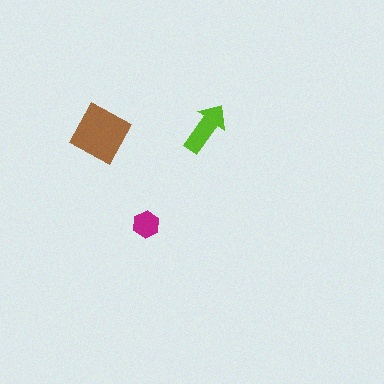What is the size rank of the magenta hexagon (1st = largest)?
3rd.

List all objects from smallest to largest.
The magenta hexagon, the lime arrow, the brown square.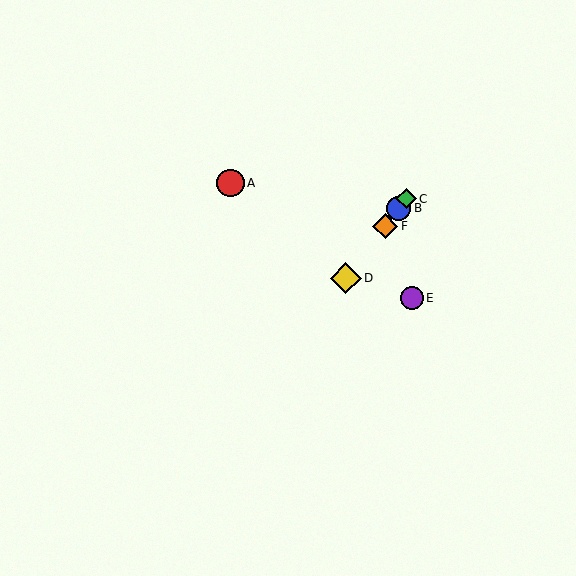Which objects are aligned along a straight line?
Objects B, C, D, F are aligned along a straight line.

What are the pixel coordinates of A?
Object A is at (230, 183).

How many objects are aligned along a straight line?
4 objects (B, C, D, F) are aligned along a straight line.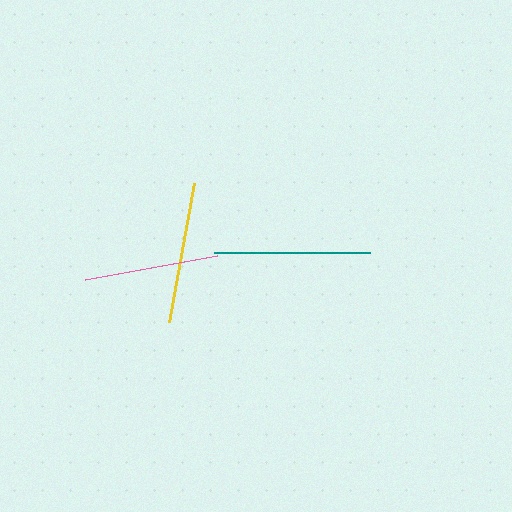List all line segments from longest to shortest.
From longest to shortest: teal, yellow, pink.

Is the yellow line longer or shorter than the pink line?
The yellow line is longer than the pink line.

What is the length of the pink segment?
The pink segment is approximately 134 pixels long.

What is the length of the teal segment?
The teal segment is approximately 155 pixels long.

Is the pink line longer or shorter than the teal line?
The teal line is longer than the pink line.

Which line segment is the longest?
The teal line is the longest at approximately 155 pixels.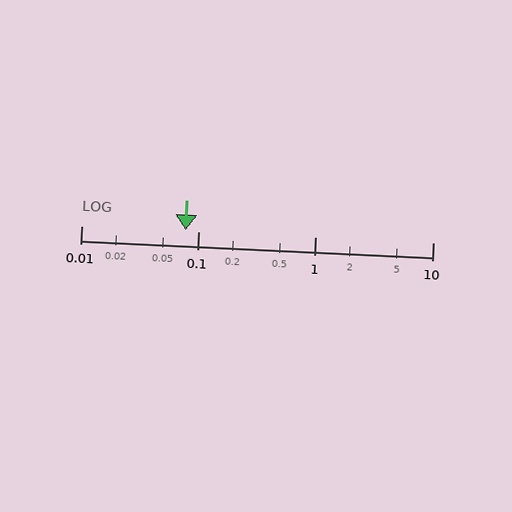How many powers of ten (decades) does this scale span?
The scale spans 3 decades, from 0.01 to 10.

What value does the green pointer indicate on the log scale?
The pointer indicates approximately 0.077.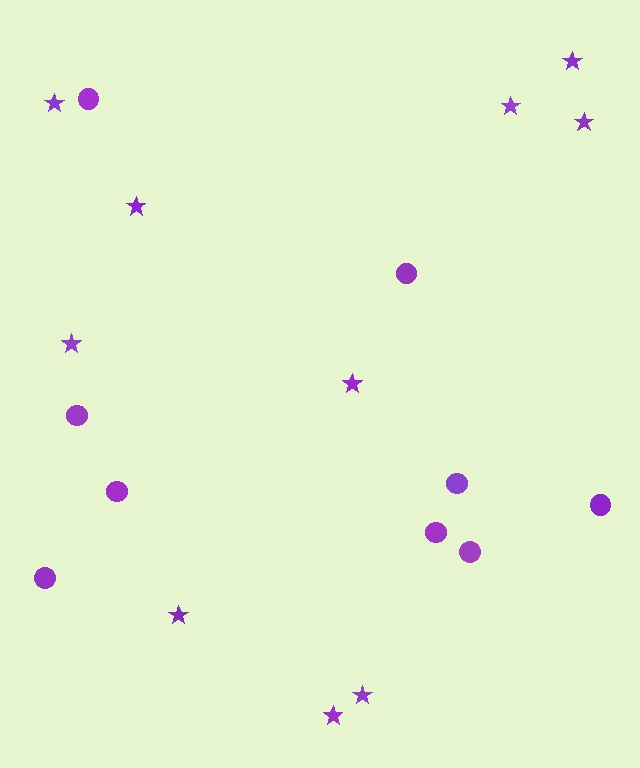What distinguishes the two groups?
There are 2 groups: one group of stars (10) and one group of circles (9).